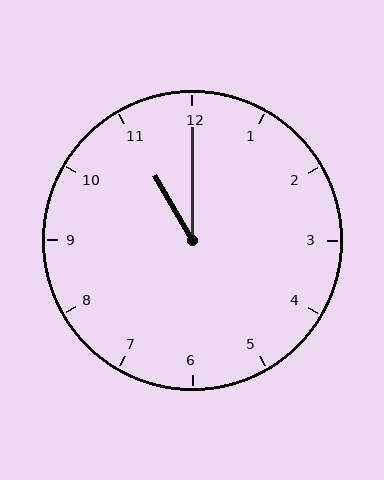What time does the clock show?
11:00.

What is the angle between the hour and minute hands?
Approximately 30 degrees.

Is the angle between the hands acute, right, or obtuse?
It is acute.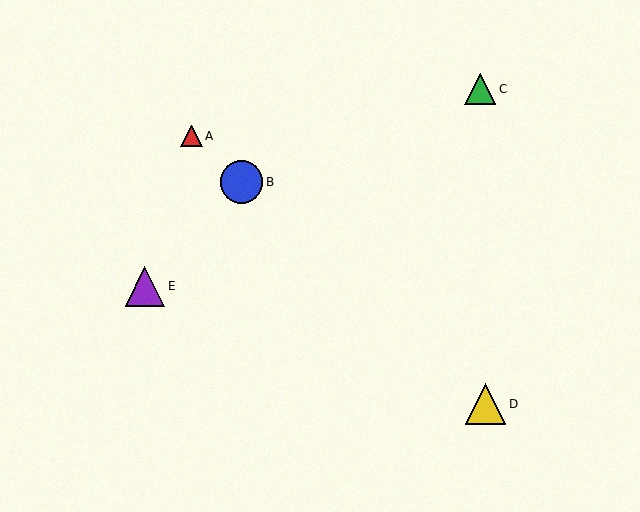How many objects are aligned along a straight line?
3 objects (A, B, D) are aligned along a straight line.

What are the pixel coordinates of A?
Object A is at (191, 136).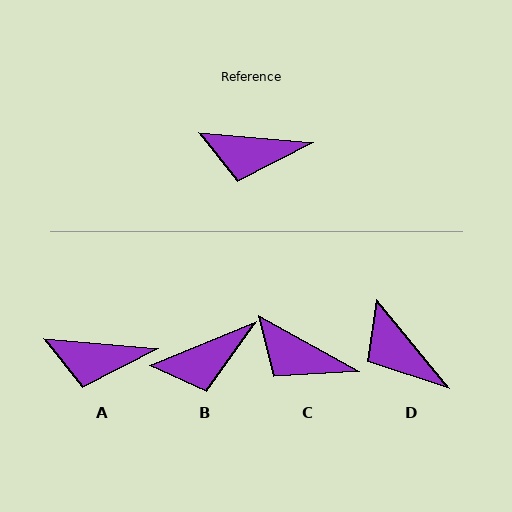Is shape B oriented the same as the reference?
No, it is off by about 27 degrees.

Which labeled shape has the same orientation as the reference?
A.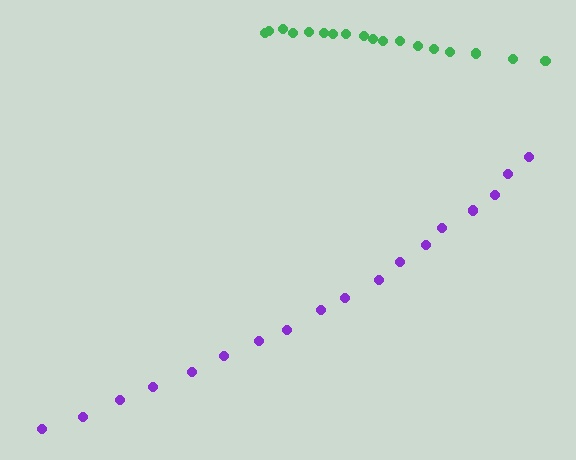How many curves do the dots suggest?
There are 2 distinct paths.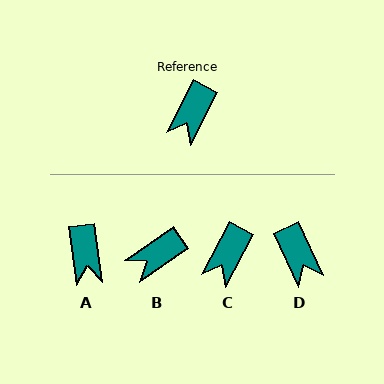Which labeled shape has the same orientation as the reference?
C.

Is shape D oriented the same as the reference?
No, it is off by about 52 degrees.